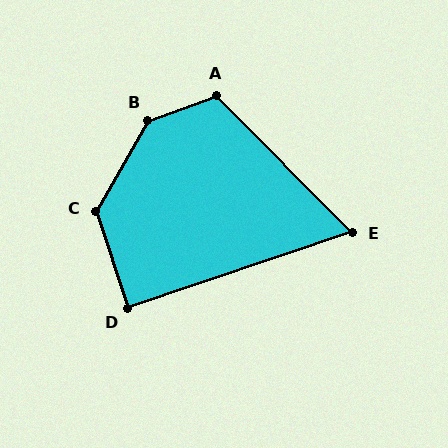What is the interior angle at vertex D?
Approximately 89 degrees (approximately right).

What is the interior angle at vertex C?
Approximately 133 degrees (obtuse).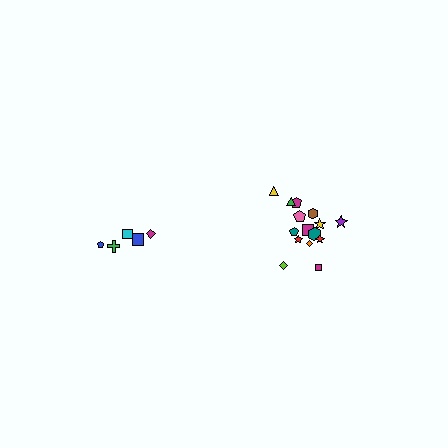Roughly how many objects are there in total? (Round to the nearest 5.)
Roughly 20 objects in total.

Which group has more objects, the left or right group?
The right group.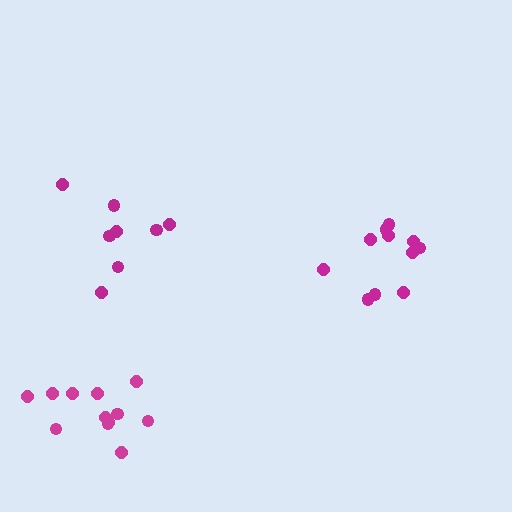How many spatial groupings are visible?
There are 3 spatial groupings.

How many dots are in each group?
Group 1: 12 dots, Group 2: 11 dots, Group 3: 8 dots (31 total).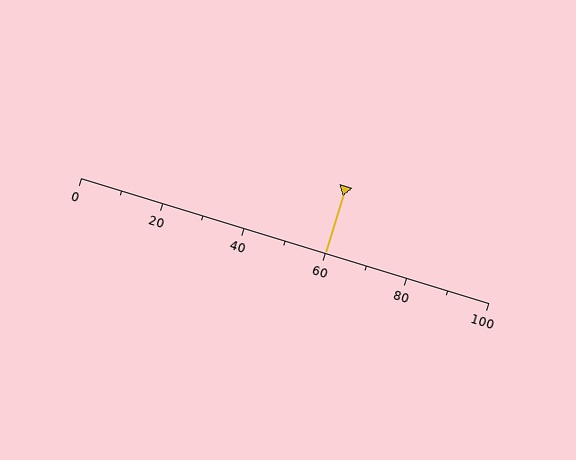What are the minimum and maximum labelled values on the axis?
The axis runs from 0 to 100.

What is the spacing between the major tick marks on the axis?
The major ticks are spaced 20 apart.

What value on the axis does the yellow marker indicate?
The marker indicates approximately 60.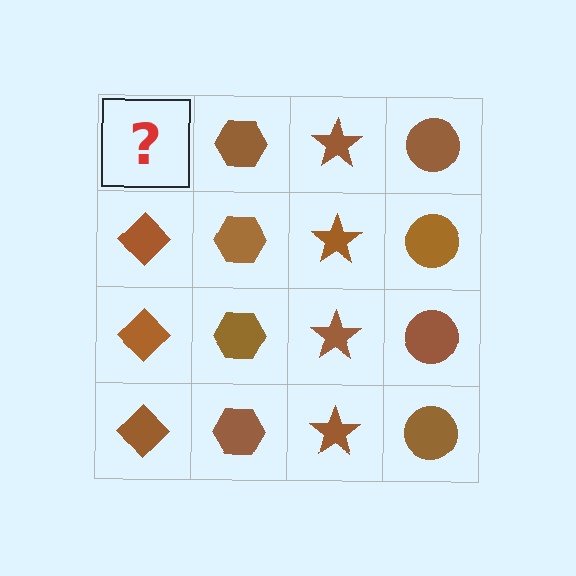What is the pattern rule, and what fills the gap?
The rule is that each column has a consistent shape. The gap should be filled with a brown diamond.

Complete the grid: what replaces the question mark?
The question mark should be replaced with a brown diamond.